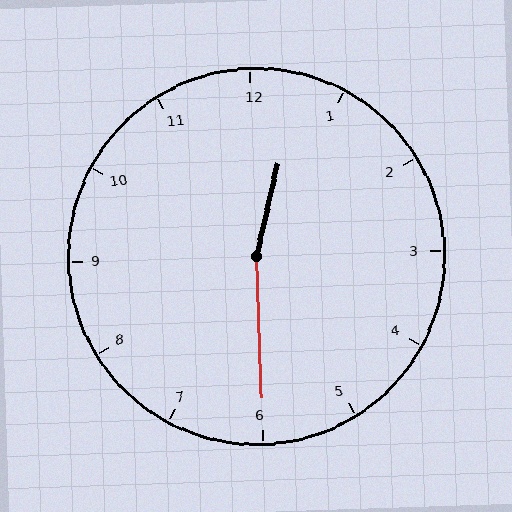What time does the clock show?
12:30.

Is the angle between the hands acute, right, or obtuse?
It is obtuse.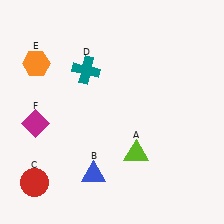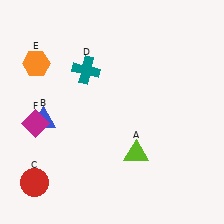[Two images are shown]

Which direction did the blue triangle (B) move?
The blue triangle (B) moved up.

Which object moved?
The blue triangle (B) moved up.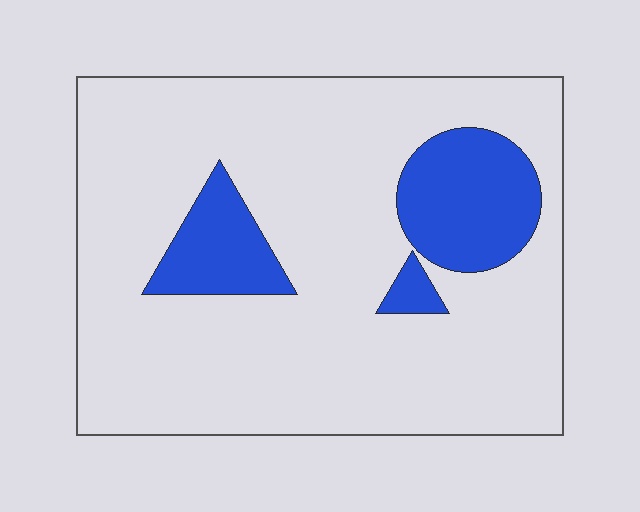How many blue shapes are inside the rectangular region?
3.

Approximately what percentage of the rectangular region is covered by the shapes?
Approximately 15%.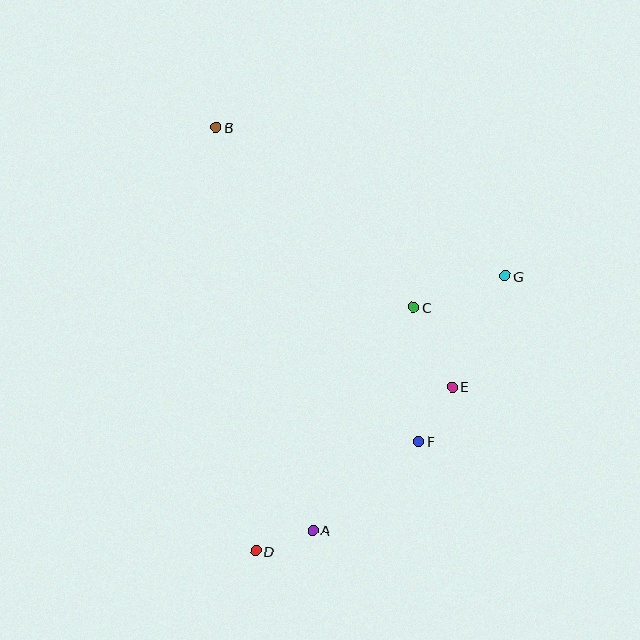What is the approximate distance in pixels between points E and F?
The distance between E and F is approximately 64 pixels.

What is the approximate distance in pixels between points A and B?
The distance between A and B is approximately 414 pixels.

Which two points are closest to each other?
Points A and D are closest to each other.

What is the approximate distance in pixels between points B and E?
The distance between B and E is approximately 351 pixels.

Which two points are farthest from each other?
Points B and D are farthest from each other.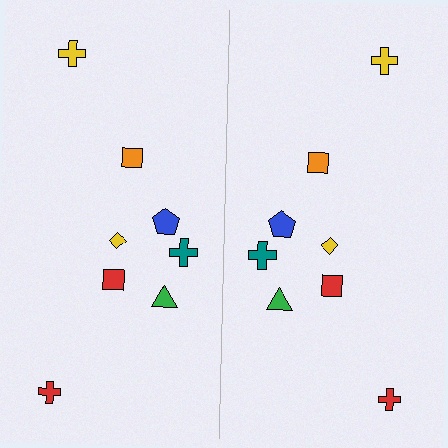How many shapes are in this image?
There are 16 shapes in this image.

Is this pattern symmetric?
Yes, this pattern has bilateral (reflection) symmetry.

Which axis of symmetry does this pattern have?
The pattern has a vertical axis of symmetry running through the center of the image.